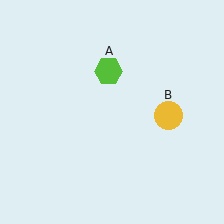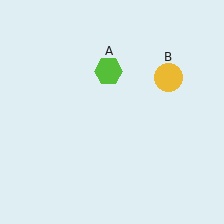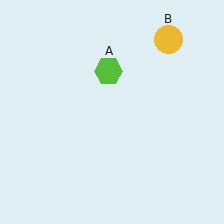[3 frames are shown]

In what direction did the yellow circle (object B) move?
The yellow circle (object B) moved up.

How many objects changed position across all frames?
1 object changed position: yellow circle (object B).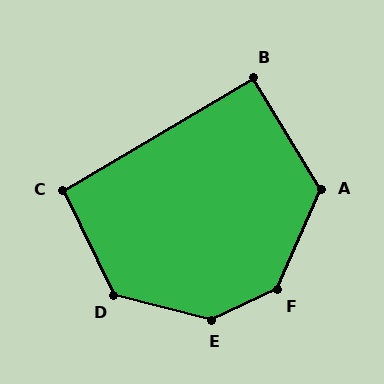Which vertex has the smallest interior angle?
B, at approximately 91 degrees.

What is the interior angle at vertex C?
Approximately 95 degrees (approximately right).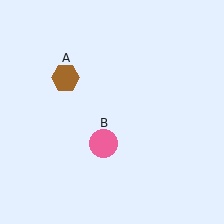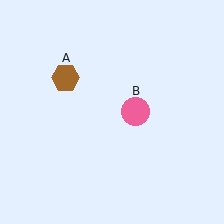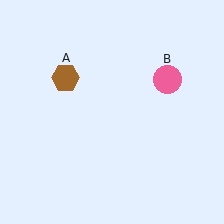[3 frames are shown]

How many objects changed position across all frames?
1 object changed position: pink circle (object B).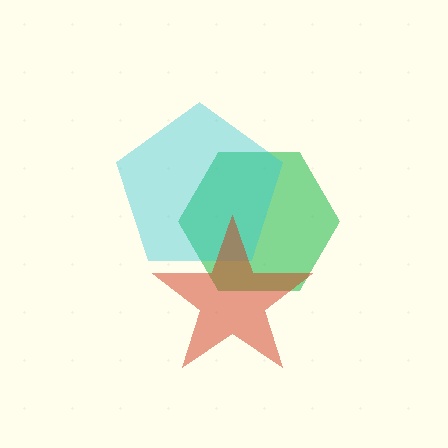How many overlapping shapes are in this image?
There are 3 overlapping shapes in the image.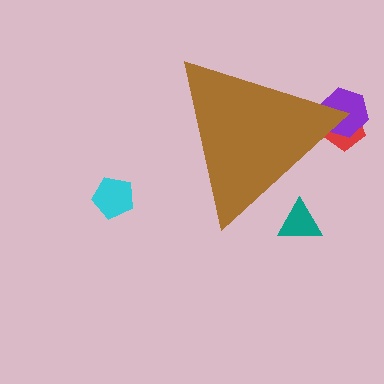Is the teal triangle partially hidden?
Yes, the teal triangle is partially hidden behind the brown triangle.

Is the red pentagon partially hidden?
Yes, the red pentagon is partially hidden behind the brown triangle.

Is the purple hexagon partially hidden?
Yes, the purple hexagon is partially hidden behind the brown triangle.